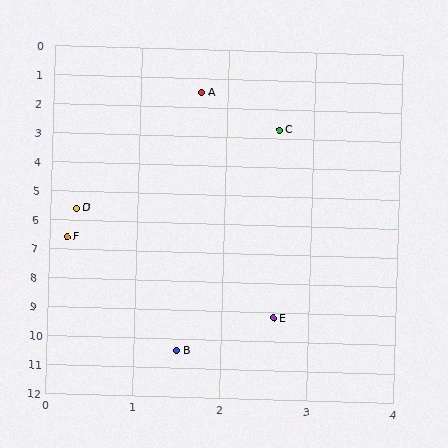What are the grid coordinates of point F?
Point F is at approximately (0.2, 6.6).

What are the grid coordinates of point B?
Point B is at approximately (1.5, 10.4).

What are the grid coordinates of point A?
Point A is at approximately (1.7, 1.5).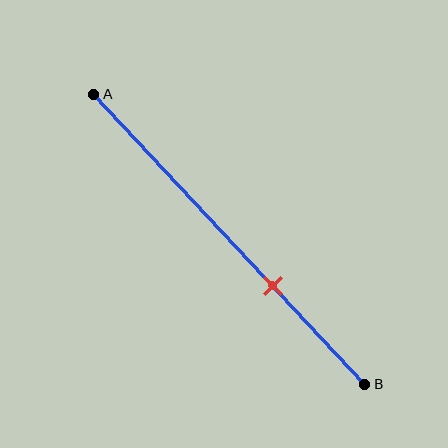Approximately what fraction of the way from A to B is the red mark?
The red mark is approximately 65% of the way from A to B.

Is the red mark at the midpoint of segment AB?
No, the mark is at about 65% from A, not at the 50% midpoint.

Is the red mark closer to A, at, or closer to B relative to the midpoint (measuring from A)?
The red mark is closer to point B than the midpoint of segment AB.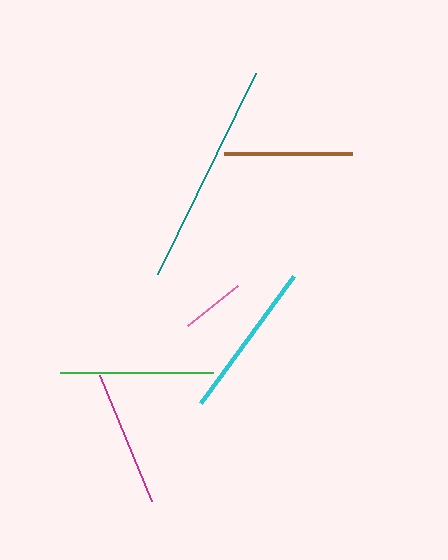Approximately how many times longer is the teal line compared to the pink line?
The teal line is approximately 3.5 times the length of the pink line.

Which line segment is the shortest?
The pink line is the shortest at approximately 65 pixels.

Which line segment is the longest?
The teal line is the longest at approximately 224 pixels.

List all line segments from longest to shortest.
From longest to shortest: teal, cyan, green, magenta, brown, pink.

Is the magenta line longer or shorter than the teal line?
The teal line is longer than the magenta line.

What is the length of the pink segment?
The pink segment is approximately 65 pixels long.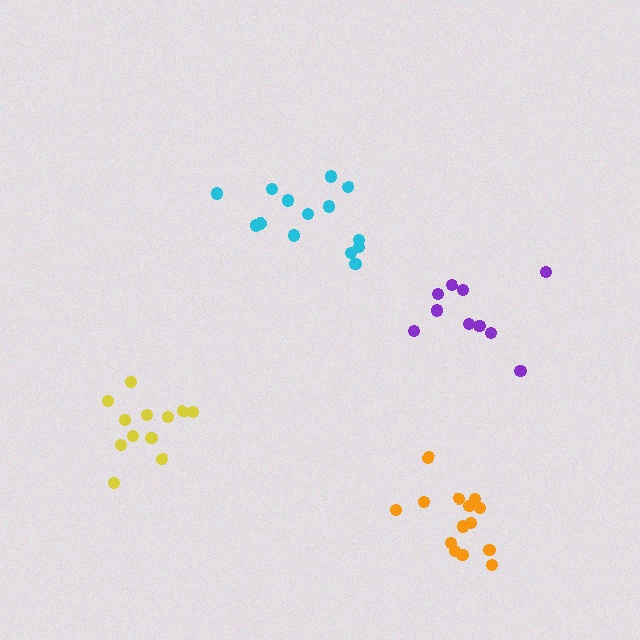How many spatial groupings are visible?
There are 4 spatial groupings.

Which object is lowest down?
The orange cluster is bottommost.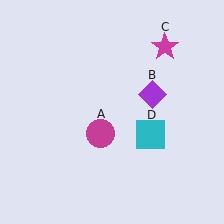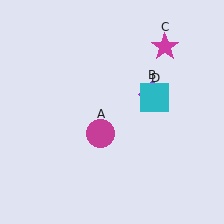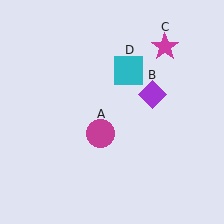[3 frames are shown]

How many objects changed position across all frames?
1 object changed position: cyan square (object D).